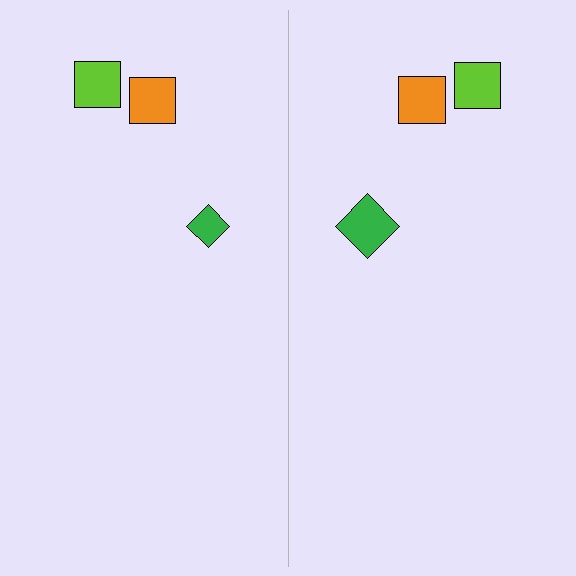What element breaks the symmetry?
The green diamond on the right side has a different size than its mirror counterpart.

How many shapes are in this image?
There are 6 shapes in this image.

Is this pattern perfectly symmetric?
No, the pattern is not perfectly symmetric. The green diamond on the right side has a different size than its mirror counterpart.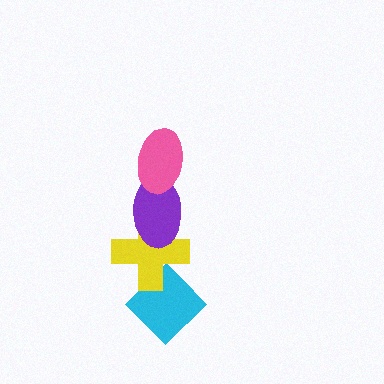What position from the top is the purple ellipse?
The purple ellipse is 2nd from the top.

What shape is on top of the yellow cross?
The purple ellipse is on top of the yellow cross.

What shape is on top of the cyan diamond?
The yellow cross is on top of the cyan diamond.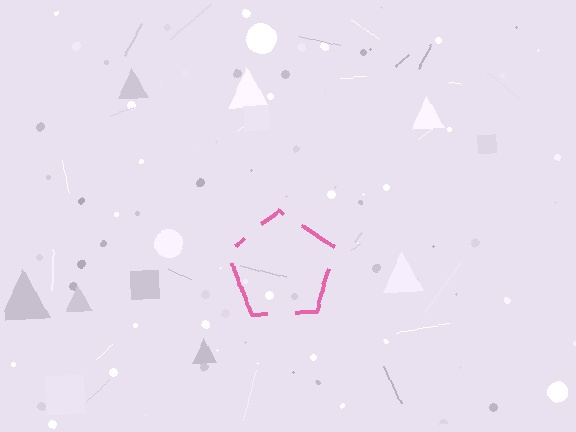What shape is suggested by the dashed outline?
The dashed outline suggests a pentagon.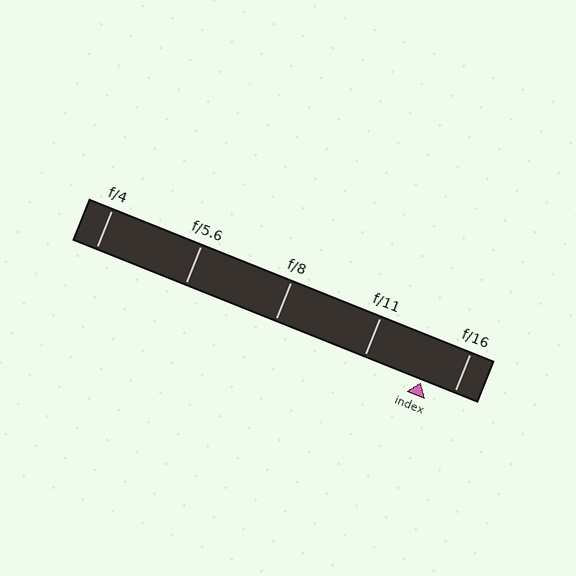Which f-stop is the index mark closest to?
The index mark is closest to f/16.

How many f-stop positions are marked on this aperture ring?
There are 5 f-stop positions marked.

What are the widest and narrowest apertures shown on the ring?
The widest aperture shown is f/4 and the narrowest is f/16.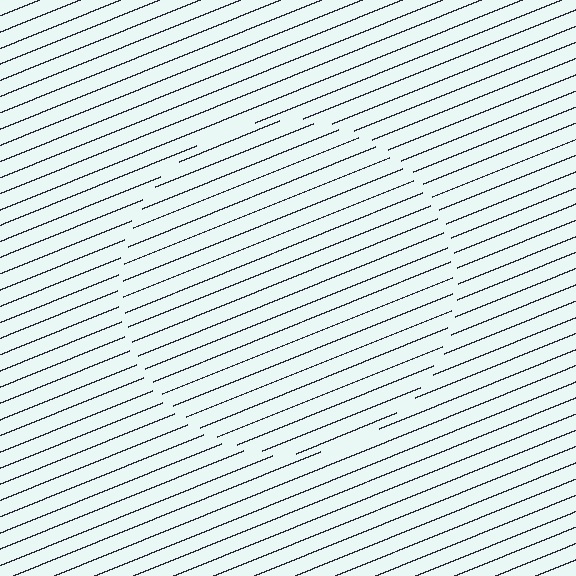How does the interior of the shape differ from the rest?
The interior of the shape contains the same grating, shifted by half a period — the contour is defined by the phase discontinuity where line-ends from the inner and outer gratings abut.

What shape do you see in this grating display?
An illusory circle. The interior of the shape contains the same grating, shifted by half a period — the contour is defined by the phase discontinuity where line-ends from the inner and outer gratings abut.